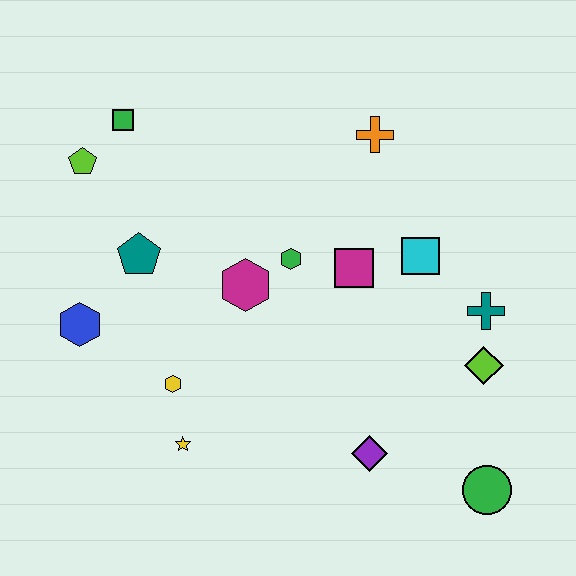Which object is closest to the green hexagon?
The magenta hexagon is closest to the green hexagon.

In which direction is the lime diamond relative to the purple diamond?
The lime diamond is to the right of the purple diamond.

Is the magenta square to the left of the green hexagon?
No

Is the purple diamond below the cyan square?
Yes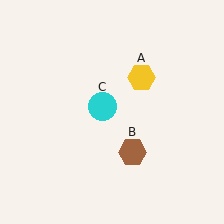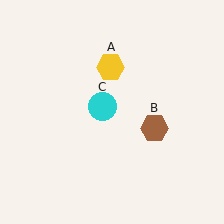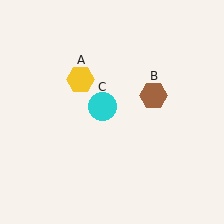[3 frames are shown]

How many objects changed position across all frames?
2 objects changed position: yellow hexagon (object A), brown hexagon (object B).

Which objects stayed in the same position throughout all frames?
Cyan circle (object C) remained stationary.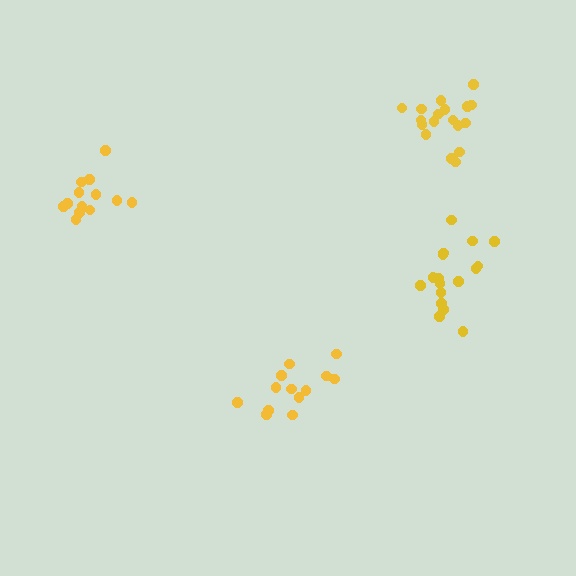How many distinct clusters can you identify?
There are 4 distinct clusters.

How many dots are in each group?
Group 1: 13 dots, Group 2: 18 dots, Group 3: 17 dots, Group 4: 13 dots (61 total).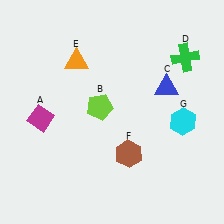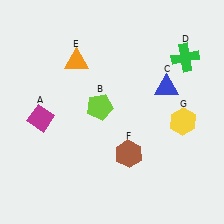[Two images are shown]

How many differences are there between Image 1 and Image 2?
There is 1 difference between the two images.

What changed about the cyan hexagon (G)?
In Image 1, G is cyan. In Image 2, it changed to yellow.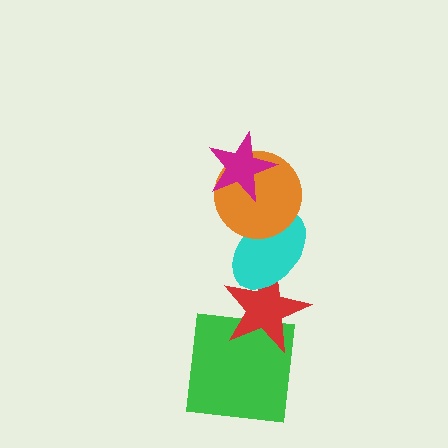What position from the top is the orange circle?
The orange circle is 2nd from the top.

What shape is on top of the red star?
The cyan ellipse is on top of the red star.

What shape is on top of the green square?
The red star is on top of the green square.